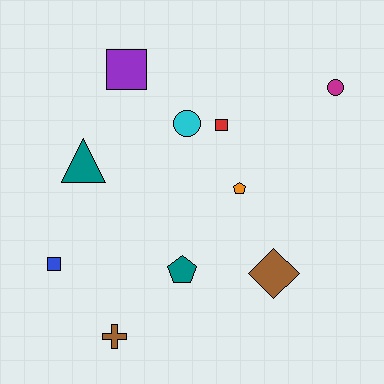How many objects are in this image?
There are 10 objects.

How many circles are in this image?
There are 2 circles.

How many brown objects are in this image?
There are 2 brown objects.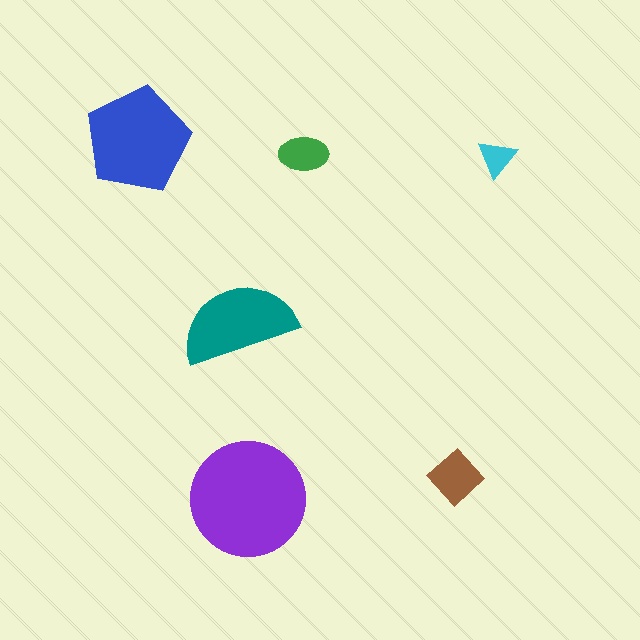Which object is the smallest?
The cyan triangle.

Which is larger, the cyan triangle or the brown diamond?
The brown diamond.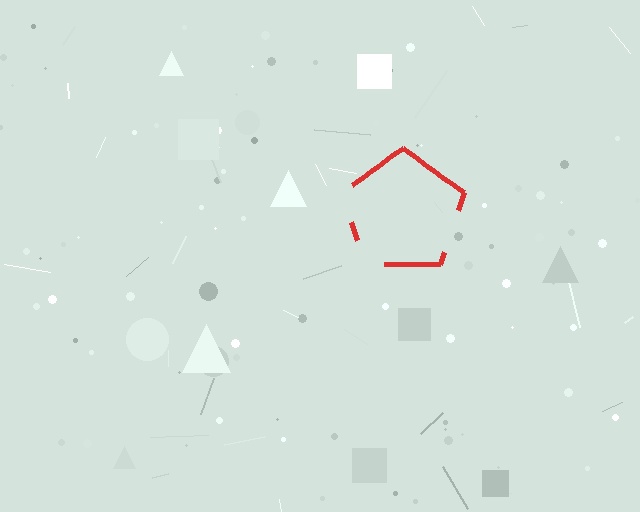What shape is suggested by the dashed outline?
The dashed outline suggests a pentagon.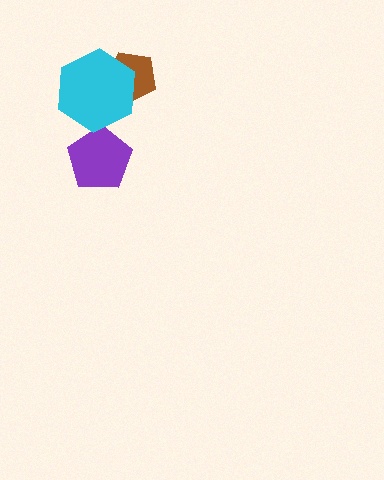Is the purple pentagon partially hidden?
Yes, it is partially covered by another shape.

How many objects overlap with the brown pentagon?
1 object overlaps with the brown pentagon.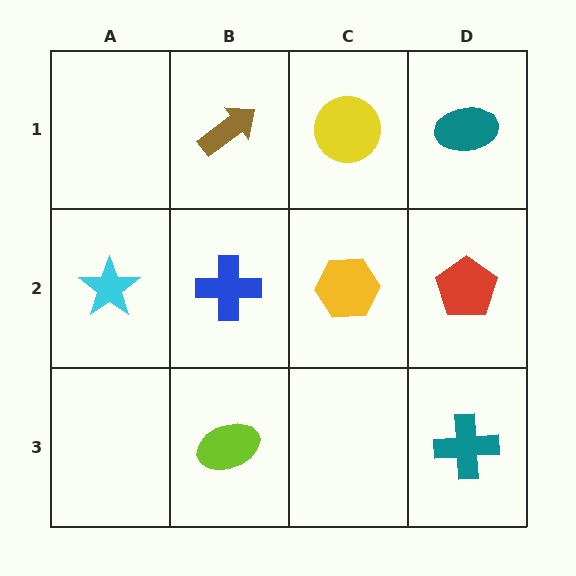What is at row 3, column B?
A lime ellipse.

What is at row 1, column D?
A teal ellipse.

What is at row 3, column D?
A teal cross.